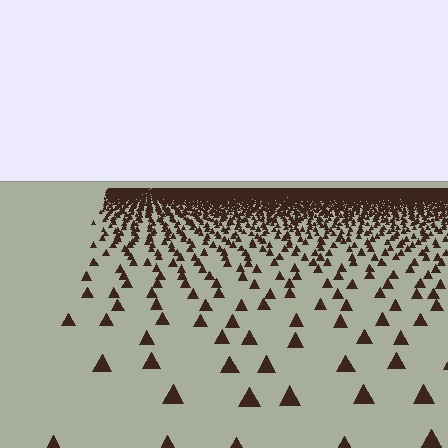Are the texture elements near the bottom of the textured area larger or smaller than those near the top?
Larger. Near the bottom, elements are closer to the viewer and appear at a bigger on-screen size.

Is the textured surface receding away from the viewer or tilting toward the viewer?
The surface is receding away from the viewer. Texture elements get smaller and denser toward the top.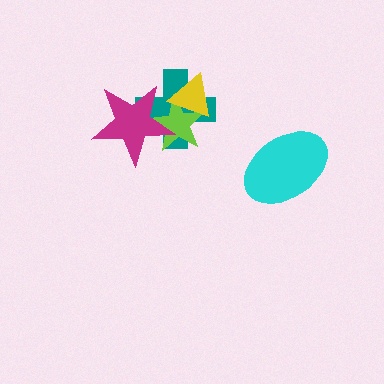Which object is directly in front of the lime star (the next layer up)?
The yellow triangle is directly in front of the lime star.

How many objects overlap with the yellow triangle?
2 objects overlap with the yellow triangle.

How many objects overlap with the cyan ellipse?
0 objects overlap with the cyan ellipse.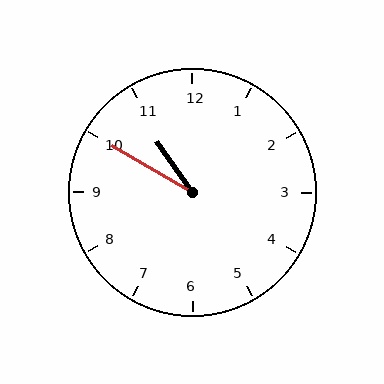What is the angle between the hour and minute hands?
Approximately 25 degrees.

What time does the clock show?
10:50.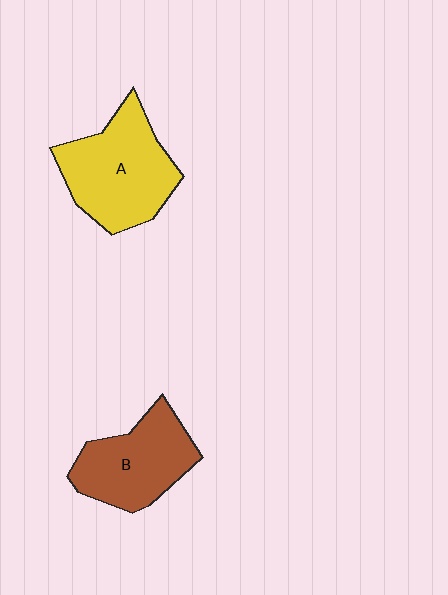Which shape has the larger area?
Shape A (yellow).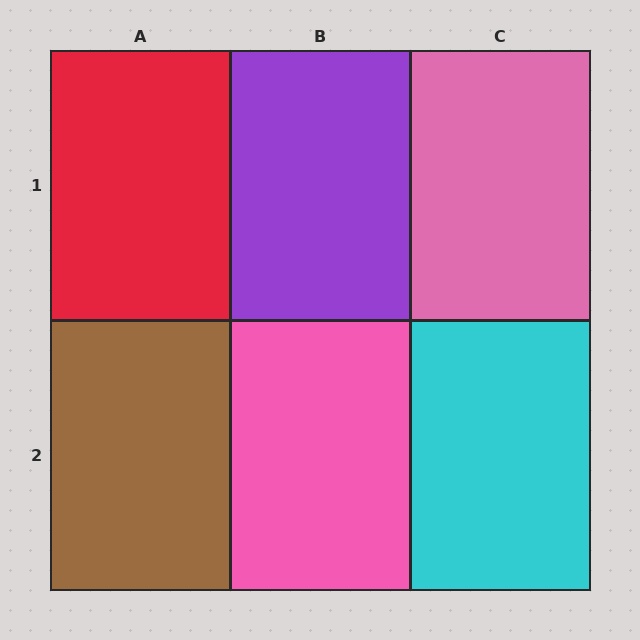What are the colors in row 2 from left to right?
Brown, pink, cyan.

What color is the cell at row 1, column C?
Pink.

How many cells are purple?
1 cell is purple.